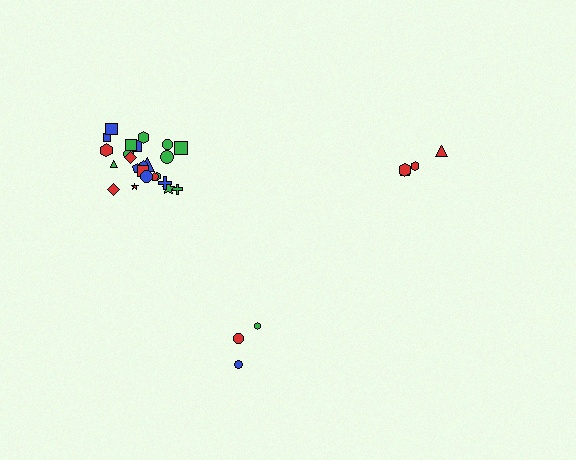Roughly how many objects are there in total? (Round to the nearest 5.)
Roughly 30 objects in total.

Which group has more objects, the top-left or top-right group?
The top-left group.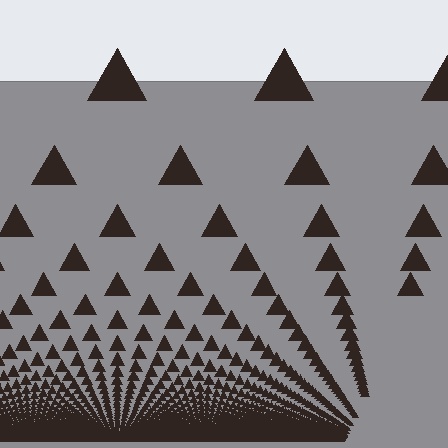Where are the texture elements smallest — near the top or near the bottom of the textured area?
Near the bottom.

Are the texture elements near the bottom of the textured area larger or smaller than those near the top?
Smaller. The gradient is inverted — elements near the bottom are smaller and denser.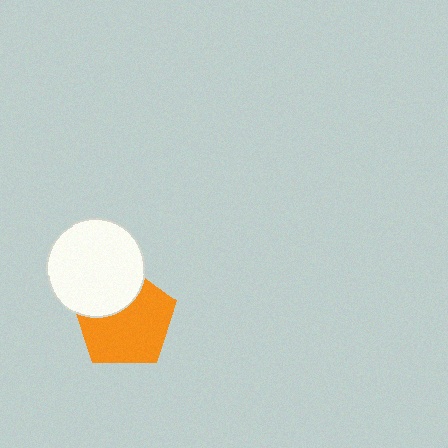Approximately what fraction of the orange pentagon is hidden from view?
Roughly 32% of the orange pentagon is hidden behind the white circle.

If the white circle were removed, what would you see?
You would see the complete orange pentagon.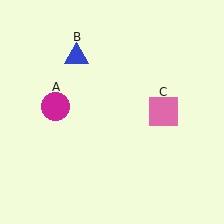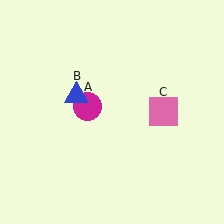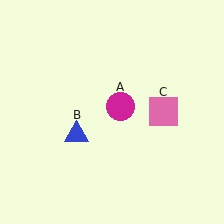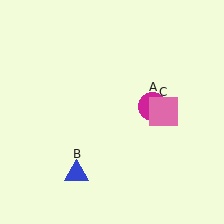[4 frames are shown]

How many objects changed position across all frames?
2 objects changed position: magenta circle (object A), blue triangle (object B).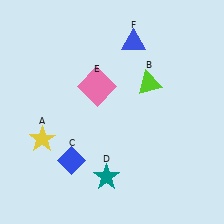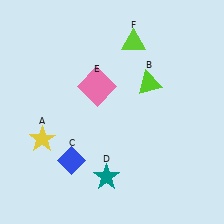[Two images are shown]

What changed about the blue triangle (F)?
In Image 1, F is blue. In Image 2, it changed to lime.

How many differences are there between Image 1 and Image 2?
There is 1 difference between the two images.